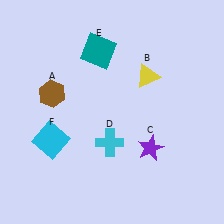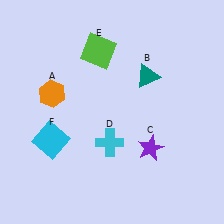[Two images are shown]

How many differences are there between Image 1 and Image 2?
There are 3 differences between the two images.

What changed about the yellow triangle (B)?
In Image 1, B is yellow. In Image 2, it changed to teal.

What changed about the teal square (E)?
In Image 1, E is teal. In Image 2, it changed to lime.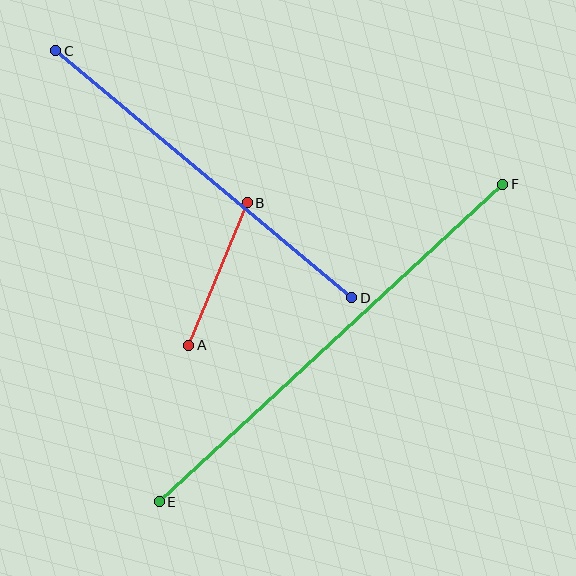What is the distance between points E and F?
The distance is approximately 468 pixels.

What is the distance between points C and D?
The distance is approximately 386 pixels.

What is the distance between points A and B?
The distance is approximately 154 pixels.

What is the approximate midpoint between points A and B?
The midpoint is at approximately (218, 274) pixels.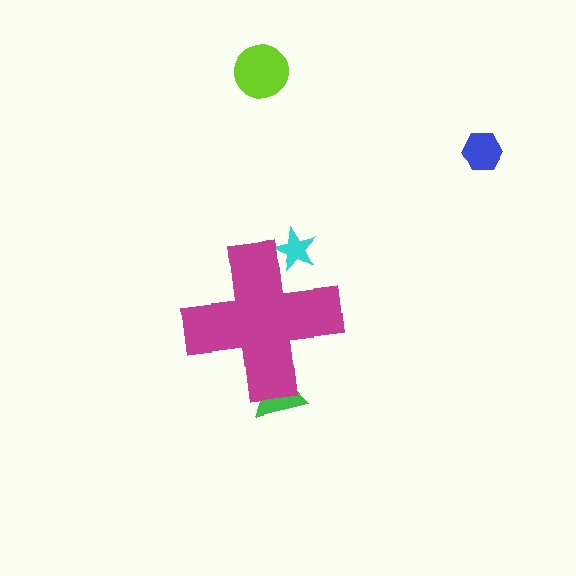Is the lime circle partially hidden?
No, the lime circle is fully visible.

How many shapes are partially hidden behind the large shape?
2 shapes are partially hidden.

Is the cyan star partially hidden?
Yes, the cyan star is partially hidden behind the magenta cross.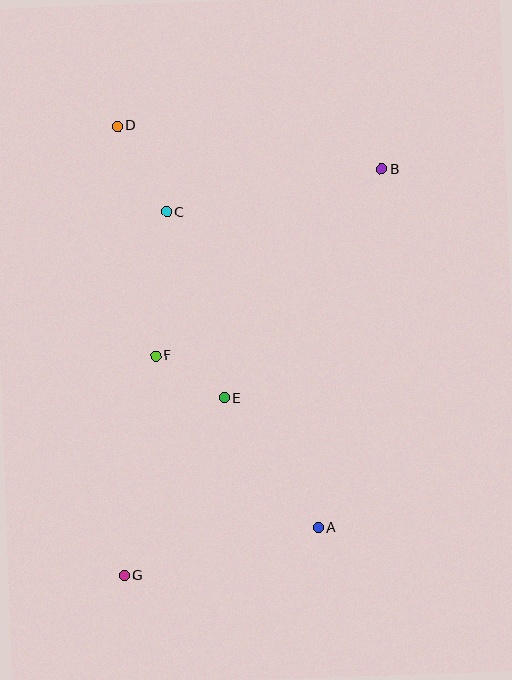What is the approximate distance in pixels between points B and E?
The distance between B and E is approximately 278 pixels.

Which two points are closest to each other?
Points E and F are closest to each other.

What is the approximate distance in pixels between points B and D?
The distance between B and D is approximately 268 pixels.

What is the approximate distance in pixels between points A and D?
The distance between A and D is approximately 449 pixels.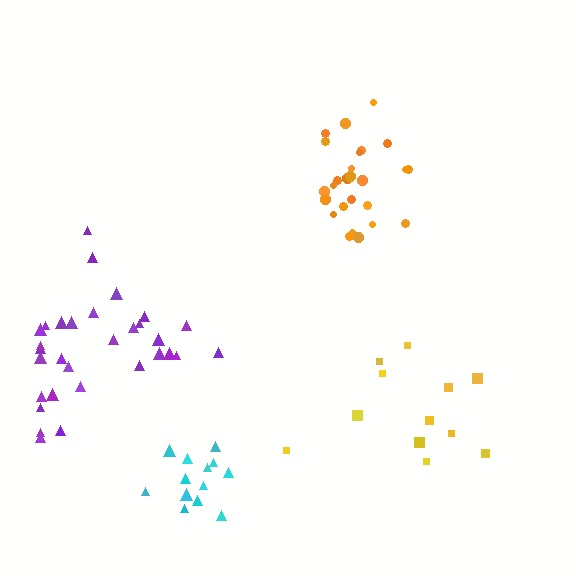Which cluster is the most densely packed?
Orange.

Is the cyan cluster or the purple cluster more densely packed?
Cyan.